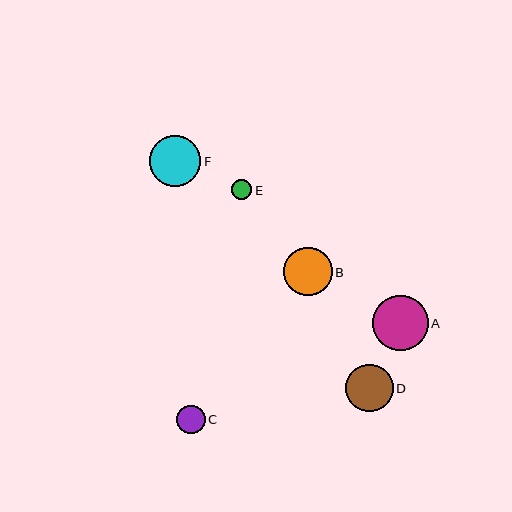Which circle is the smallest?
Circle E is the smallest with a size of approximately 20 pixels.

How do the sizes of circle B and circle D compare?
Circle B and circle D are approximately the same size.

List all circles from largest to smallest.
From largest to smallest: A, F, B, D, C, E.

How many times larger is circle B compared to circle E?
Circle B is approximately 2.4 times the size of circle E.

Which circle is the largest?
Circle A is the largest with a size of approximately 55 pixels.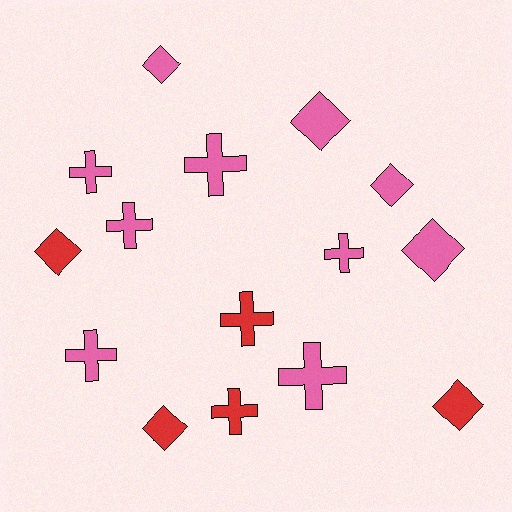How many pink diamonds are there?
There are 4 pink diamonds.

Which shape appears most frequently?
Cross, with 8 objects.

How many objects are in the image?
There are 15 objects.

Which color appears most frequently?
Pink, with 10 objects.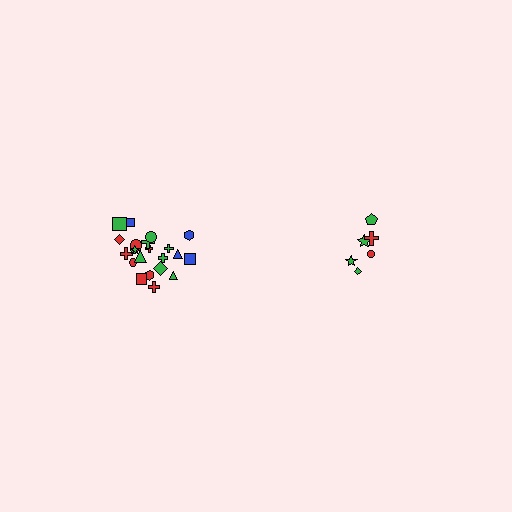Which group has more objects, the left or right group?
The left group.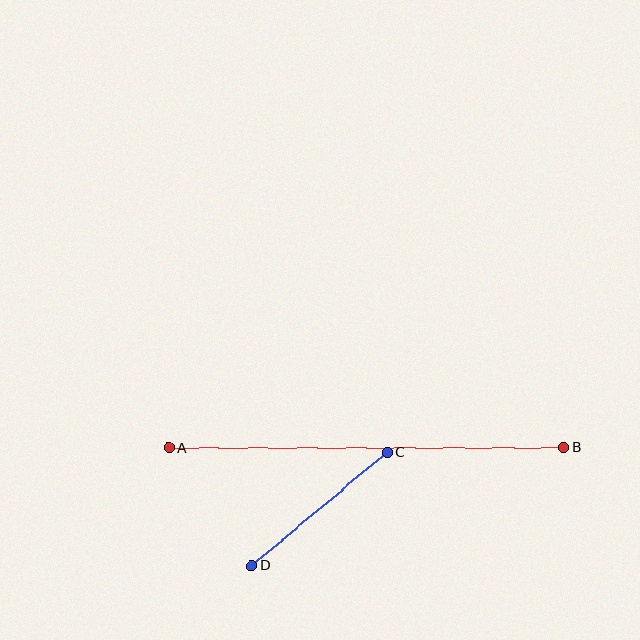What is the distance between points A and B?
The distance is approximately 395 pixels.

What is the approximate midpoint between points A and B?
The midpoint is at approximately (366, 447) pixels.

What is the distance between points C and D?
The distance is approximately 176 pixels.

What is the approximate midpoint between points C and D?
The midpoint is at approximately (319, 509) pixels.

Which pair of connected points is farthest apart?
Points A and B are farthest apart.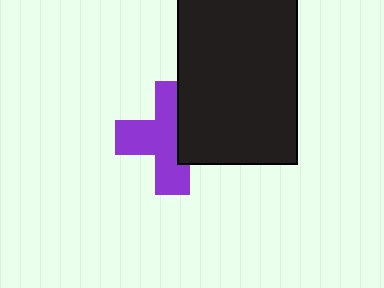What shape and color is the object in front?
The object in front is a black rectangle.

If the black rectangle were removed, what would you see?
You would see the complete purple cross.